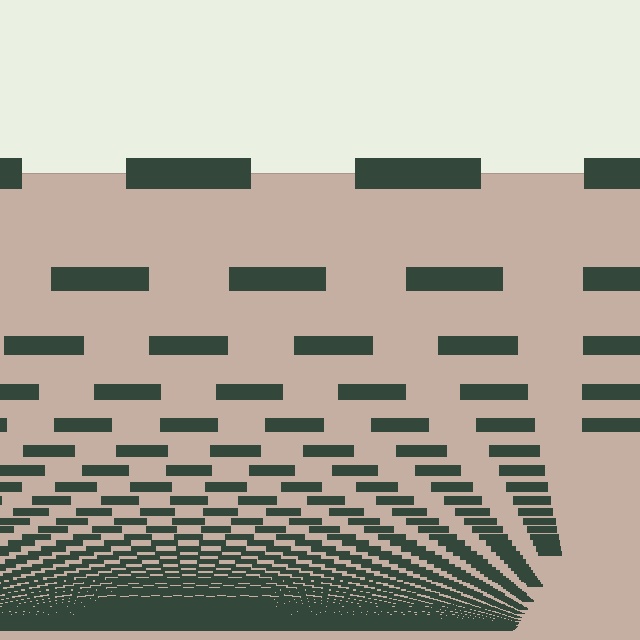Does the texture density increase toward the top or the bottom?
Density increases toward the bottom.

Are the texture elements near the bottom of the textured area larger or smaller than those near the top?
Smaller. The gradient is inverted — elements near the bottom are smaller and denser.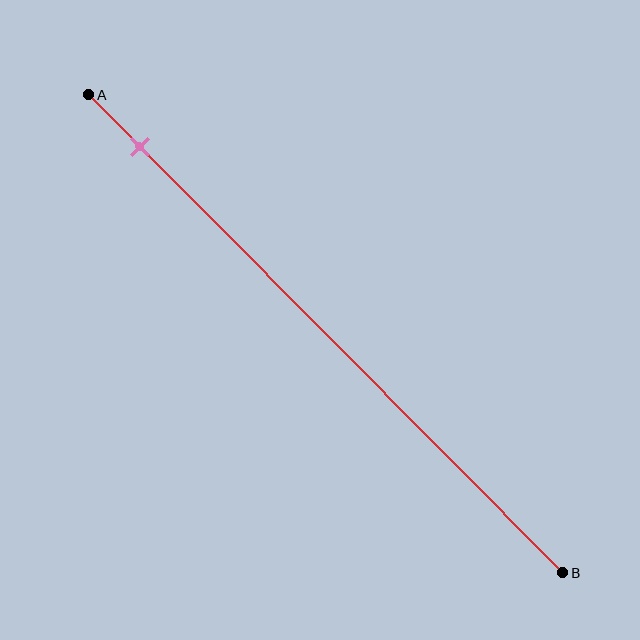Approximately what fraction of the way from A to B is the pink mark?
The pink mark is approximately 10% of the way from A to B.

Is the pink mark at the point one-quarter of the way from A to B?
No, the mark is at about 10% from A, not at the 25% one-quarter point.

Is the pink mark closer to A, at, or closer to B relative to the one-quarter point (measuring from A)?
The pink mark is closer to point A than the one-quarter point of segment AB.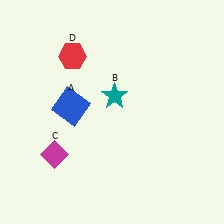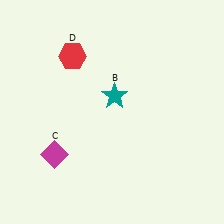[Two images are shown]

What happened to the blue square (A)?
The blue square (A) was removed in Image 2. It was in the top-left area of Image 1.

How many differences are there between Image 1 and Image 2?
There is 1 difference between the two images.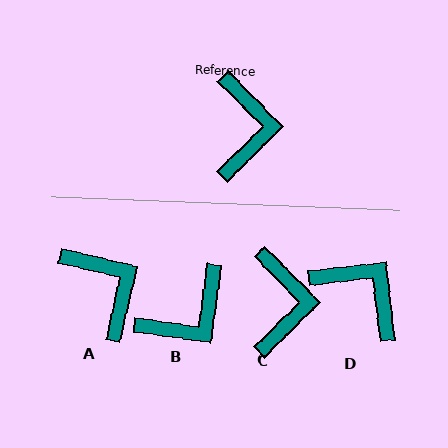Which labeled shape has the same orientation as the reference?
C.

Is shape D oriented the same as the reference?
No, it is off by about 52 degrees.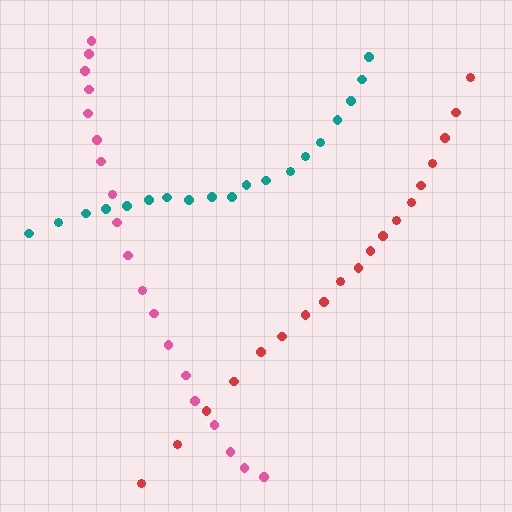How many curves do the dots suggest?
There are 3 distinct paths.